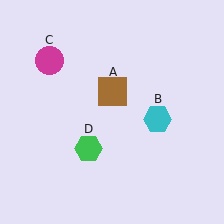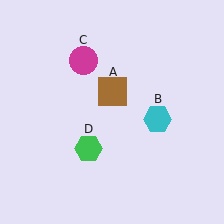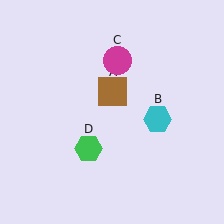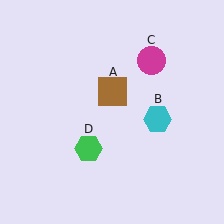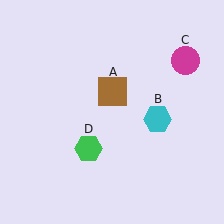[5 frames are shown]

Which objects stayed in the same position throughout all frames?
Brown square (object A) and cyan hexagon (object B) and green hexagon (object D) remained stationary.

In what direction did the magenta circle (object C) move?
The magenta circle (object C) moved right.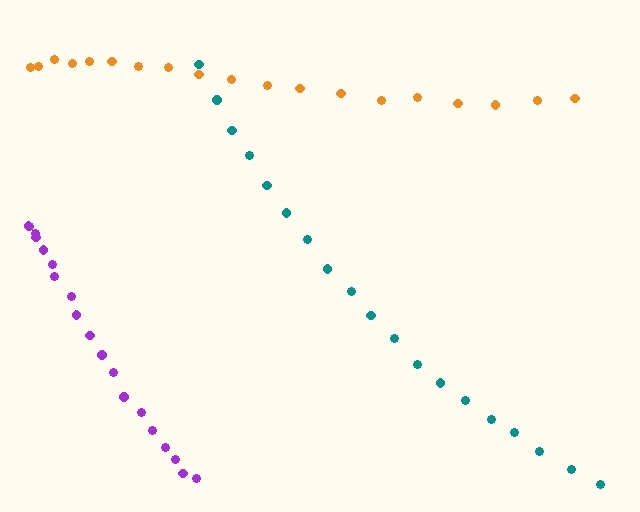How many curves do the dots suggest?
There are 3 distinct paths.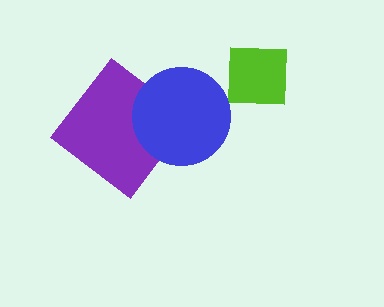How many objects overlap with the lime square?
0 objects overlap with the lime square.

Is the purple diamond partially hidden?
Yes, it is partially covered by another shape.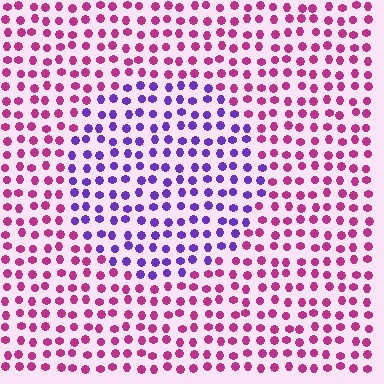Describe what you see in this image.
The image is filled with small magenta elements in a uniform arrangement. A circle-shaped region is visible where the elements are tinted to a slightly different hue, forming a subtle color boundary.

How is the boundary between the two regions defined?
The boundary is defined purely by a slight shift in hue (about 57 degrees). Spacing, size, and orientation are identical on both sides.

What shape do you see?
I see a circle.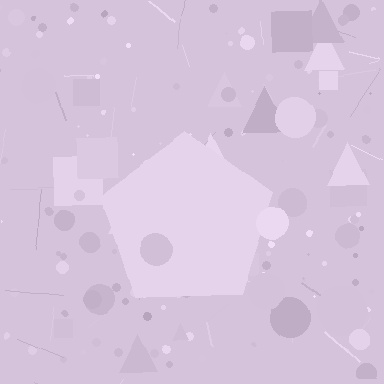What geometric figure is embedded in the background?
A pentagon is embedded in the background.